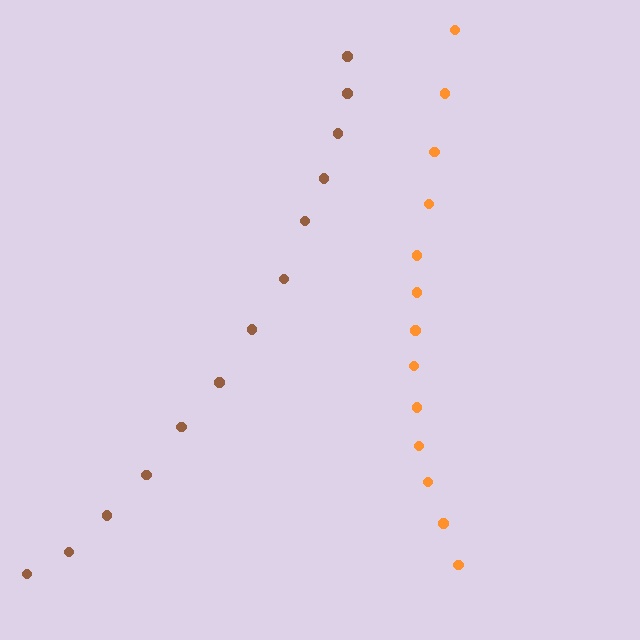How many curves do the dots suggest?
There are 2 distinct paths.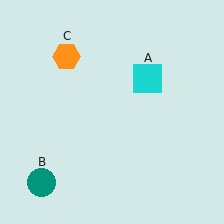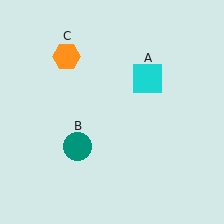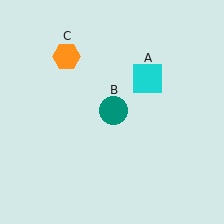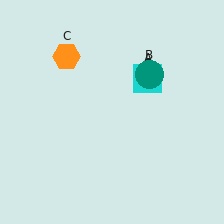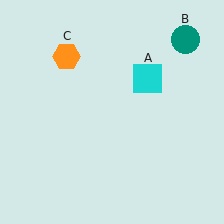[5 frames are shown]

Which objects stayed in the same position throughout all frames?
Cyan square (object A) and orange hexagon (object C) remained stationary.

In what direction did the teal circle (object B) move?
The teal circle (object B) moved up and to the right.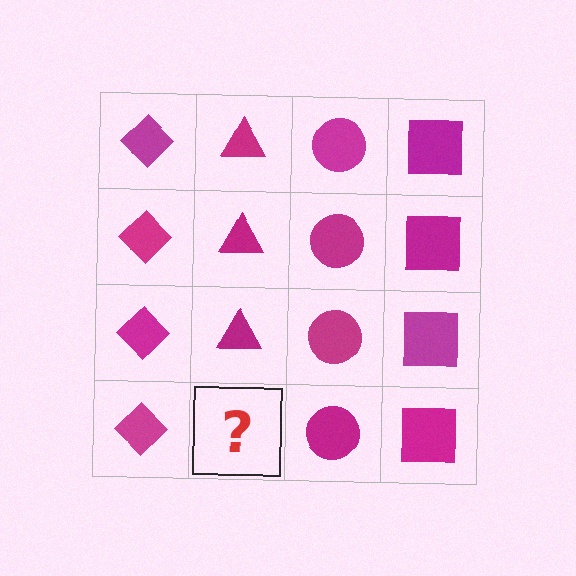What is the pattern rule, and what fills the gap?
The rule is that each column has a consistent shape. The gap should be filled with a magenta triangle.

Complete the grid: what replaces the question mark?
The question mark should be replaced with a magenta triangle.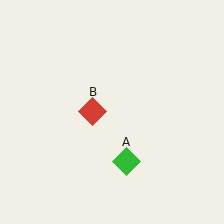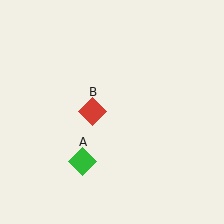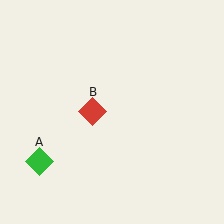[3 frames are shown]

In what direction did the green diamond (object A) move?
The green diamond (object A) moved left.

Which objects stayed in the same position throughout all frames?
Red diamond (object B) remained stationary.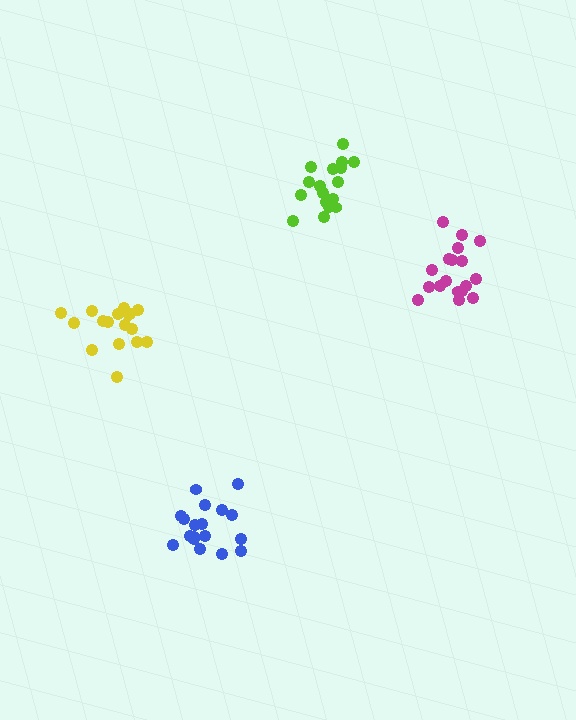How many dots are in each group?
Group 1: 18 dots, Group 2: 18 dots, Group 3: 17 dots, Group 4: 17 dots (70 total).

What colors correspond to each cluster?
The clusters are colored: blue, magenta, yellow, lime.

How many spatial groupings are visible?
There are 4 spatial groupings.